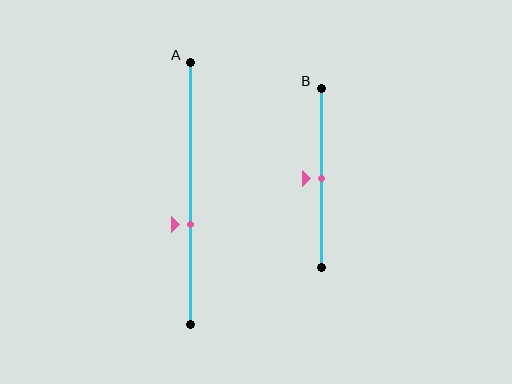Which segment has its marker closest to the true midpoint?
Segment B has its marker closest to the true midpoint.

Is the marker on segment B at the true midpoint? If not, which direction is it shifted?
Yes, the marker on segment B is at the true midpoint.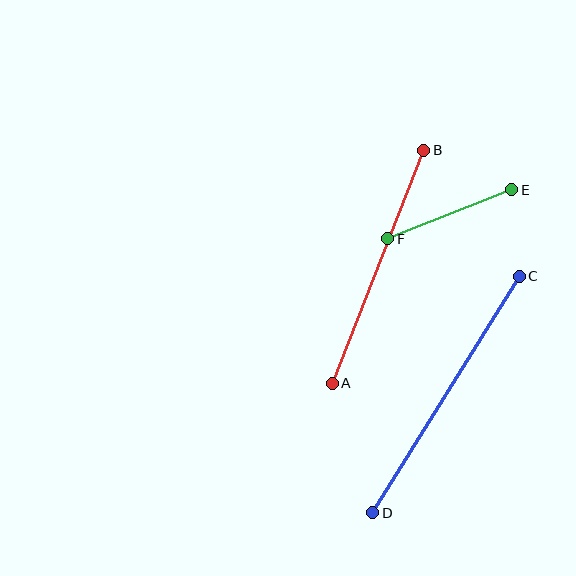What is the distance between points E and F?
The distance is approximately 133 pixels.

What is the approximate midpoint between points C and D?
The midpoint is at approximately (446, 395) pixels.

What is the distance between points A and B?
The distance is approximately 250 pixels.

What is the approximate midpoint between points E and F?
The midpoint is at approximately (450, 214) pixels.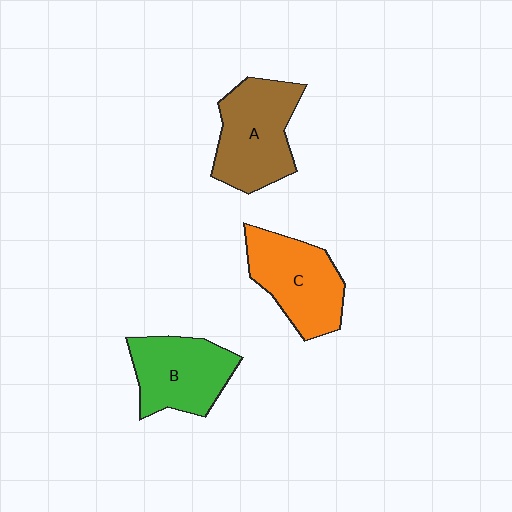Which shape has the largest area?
Shape A (brown).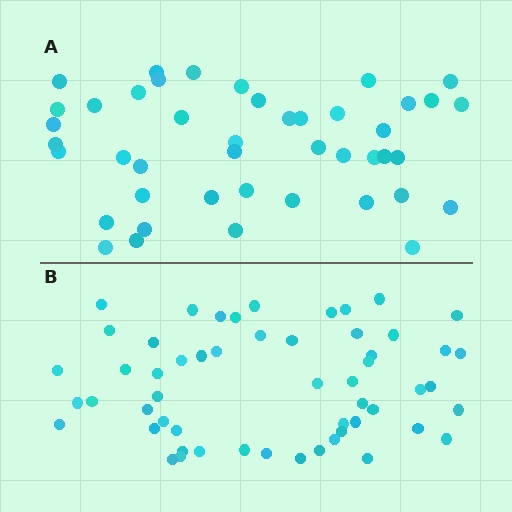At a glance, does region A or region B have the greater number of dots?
Region B (the bottom region) has more dots.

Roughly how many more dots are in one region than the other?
Region B has roughly 12 or so more dots than region A.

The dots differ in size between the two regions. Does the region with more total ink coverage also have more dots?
No. Region A has more total ink coverage because its dots are larger, but region B actually contains more individual dots. Total area can be misleading — the number of items is what matters here.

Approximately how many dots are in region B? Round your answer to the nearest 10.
About 60 dots. (The exact count is 55, which rounds to 60.)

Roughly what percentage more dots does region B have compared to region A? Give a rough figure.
About 25% more.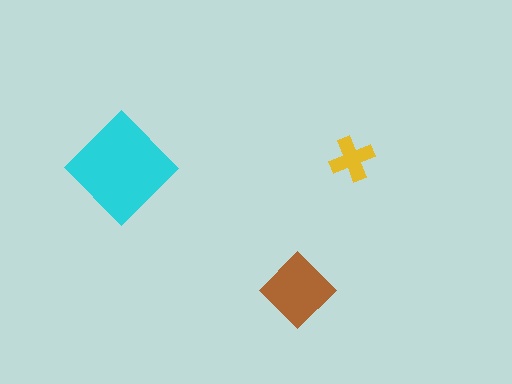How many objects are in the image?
There are 3 objects in the image.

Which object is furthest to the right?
The yellow cross is rightmost.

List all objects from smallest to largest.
The yellow cross, the brown diamond, the cyan diamond.